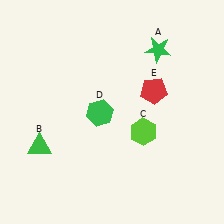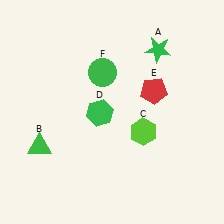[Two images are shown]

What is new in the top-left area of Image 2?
A green circle (F) was added in the top-left area of Image 2.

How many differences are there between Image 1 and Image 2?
There is 1 difference between the two images.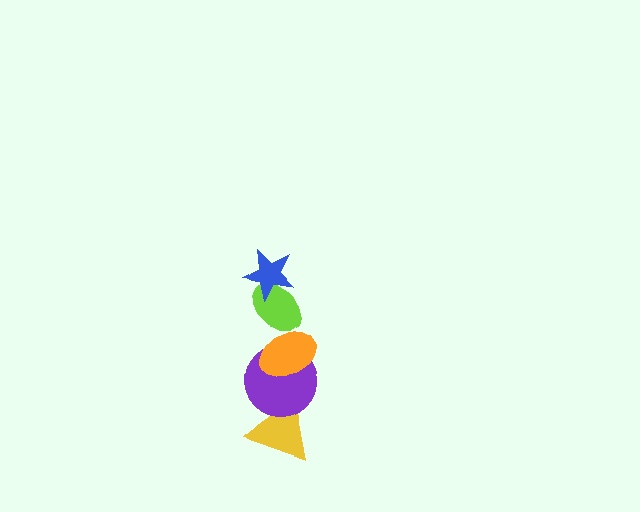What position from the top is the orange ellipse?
The orange ellipse is 3rd from the top.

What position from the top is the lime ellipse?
The lime ellipse is 2nd from the top.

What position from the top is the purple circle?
The purple circle is 4th from the top.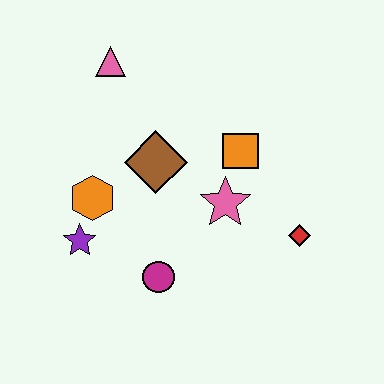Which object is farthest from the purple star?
The red diamond is farthest from the purple star.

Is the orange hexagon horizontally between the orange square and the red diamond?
No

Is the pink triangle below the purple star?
No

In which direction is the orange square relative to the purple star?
The orange square is to the right of the purple star.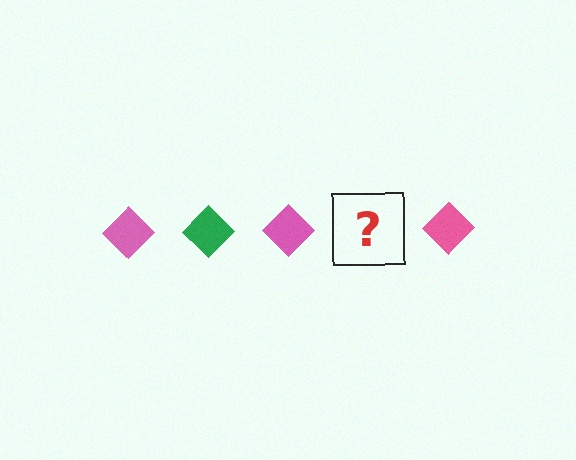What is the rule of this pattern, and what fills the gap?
The rule is that the pattern cycles through pink, green diamonds. The gap should be filled with a green diamond.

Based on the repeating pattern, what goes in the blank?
The blank should be a green diamond.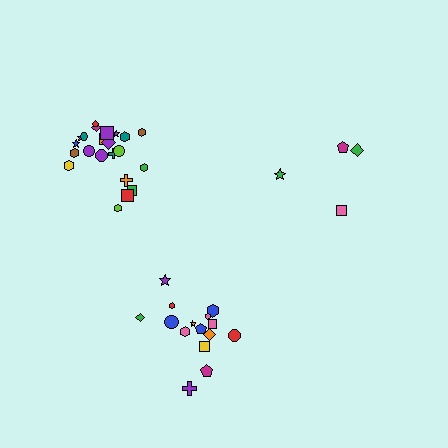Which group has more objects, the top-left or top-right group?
The top-left group.